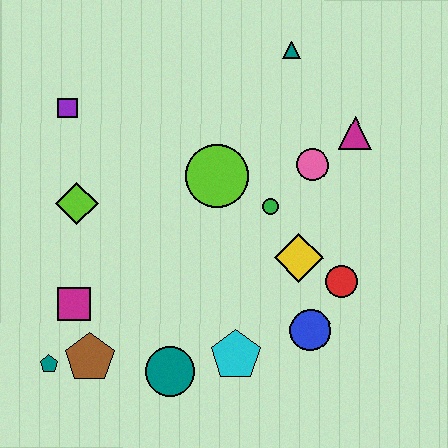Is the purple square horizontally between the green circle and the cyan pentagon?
No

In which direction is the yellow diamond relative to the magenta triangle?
The yellow diamond is below the magenta triangle.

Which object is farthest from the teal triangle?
The teal pentagon is farthest from the teal triangle.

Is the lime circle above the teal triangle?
No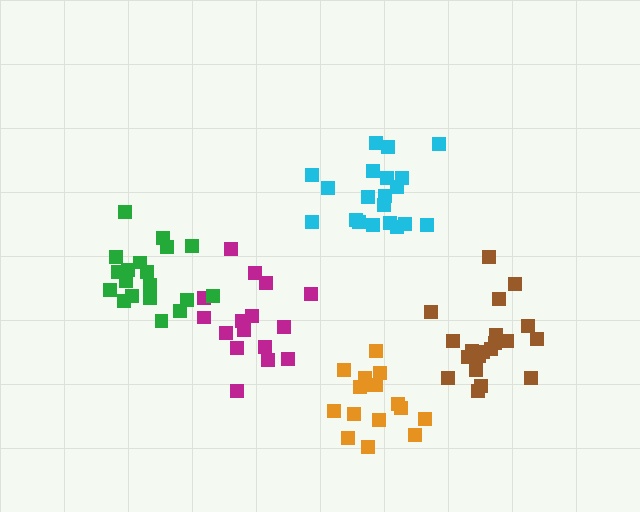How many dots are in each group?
Group 1: 20 dots, Group 2: 17 dots, Group 3: 19 dots, Group 4: 20 dots, Group 5: 17 dots (93 total).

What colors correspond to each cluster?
The clusters are colored: brown, magenta, green, cyan, orange.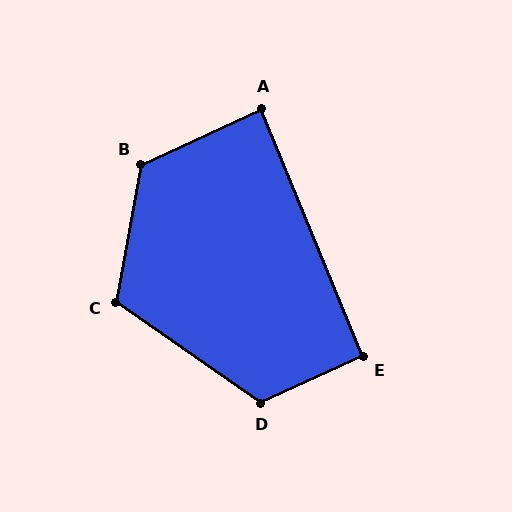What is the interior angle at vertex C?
Approximately 115 degrees (obtuse).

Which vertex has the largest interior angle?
B, at approximately 125 degrees.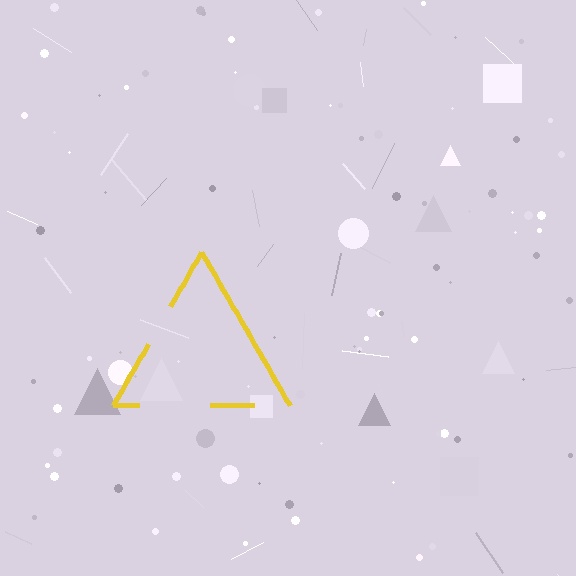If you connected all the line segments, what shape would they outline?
They would outline a triangle.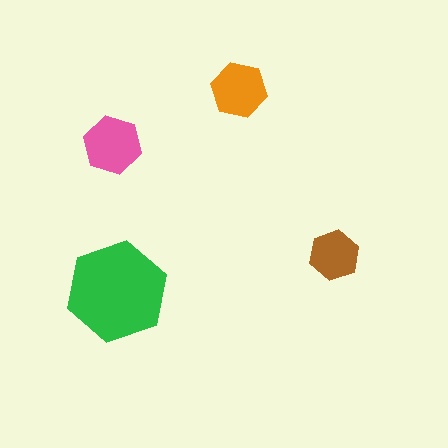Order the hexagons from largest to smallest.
the green one, the pink one, the orange one, the brown one.